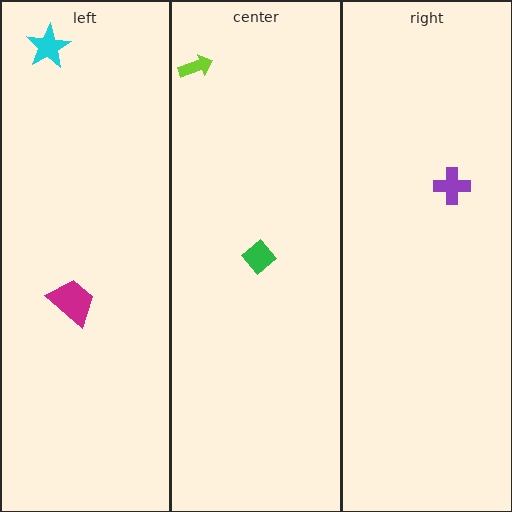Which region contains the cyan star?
The left region.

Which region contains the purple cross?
The right region.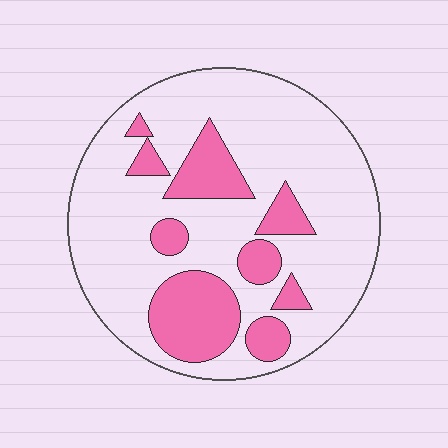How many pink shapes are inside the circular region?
9.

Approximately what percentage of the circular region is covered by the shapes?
Approximately 25%.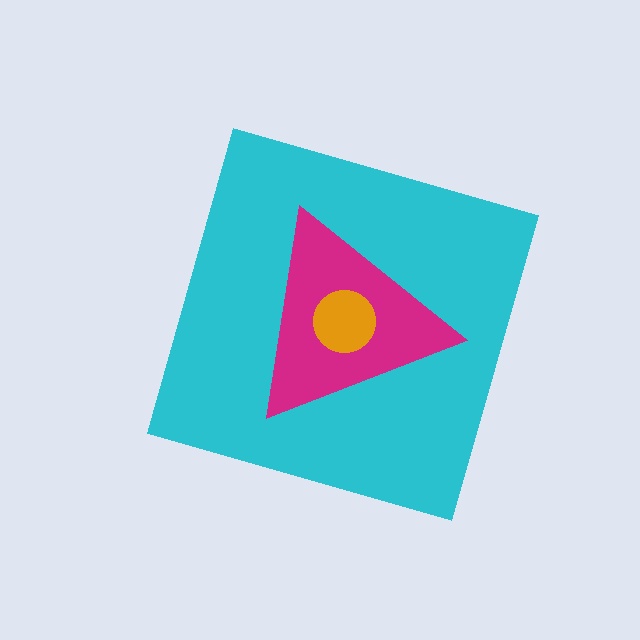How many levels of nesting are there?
3.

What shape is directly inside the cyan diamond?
The magenta triangle.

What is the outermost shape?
The cyan diamond.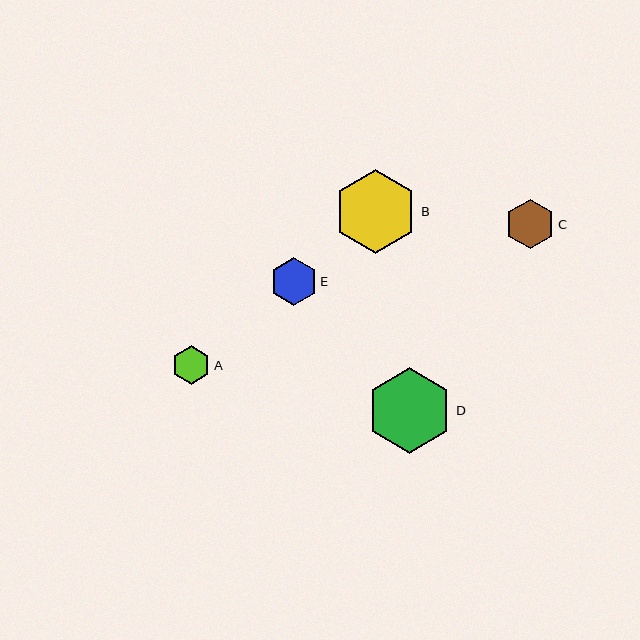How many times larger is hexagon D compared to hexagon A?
Hexagon D is approximately 2.2 times the size of hexagon A.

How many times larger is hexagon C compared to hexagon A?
Hexagon C is approximately 1.3 times the size of hexagon A.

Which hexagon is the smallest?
Hexagon A is the smallest with a size of approximately 39 pixels.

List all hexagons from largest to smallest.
From largest to smallest: D, B, C, E, A.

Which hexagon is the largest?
Hexagon D is the largest with a size of approximately 85 pixels.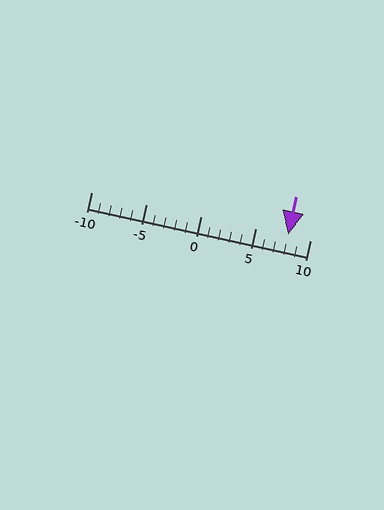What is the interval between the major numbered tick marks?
The major tick marks are spaced 5 units apart.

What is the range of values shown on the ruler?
The ruler shows values from -10 to 10.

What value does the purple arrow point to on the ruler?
The purple arrow points to approximately 8.